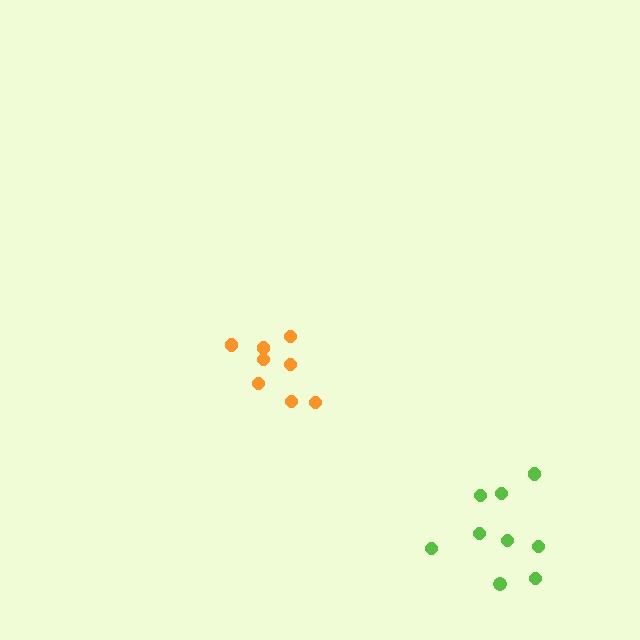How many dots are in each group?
Group 1: 8 dots, Group 2: 9 dots (17 total).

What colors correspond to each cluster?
The clusters are colored: orange, lime.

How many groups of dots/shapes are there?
There are 2 groups.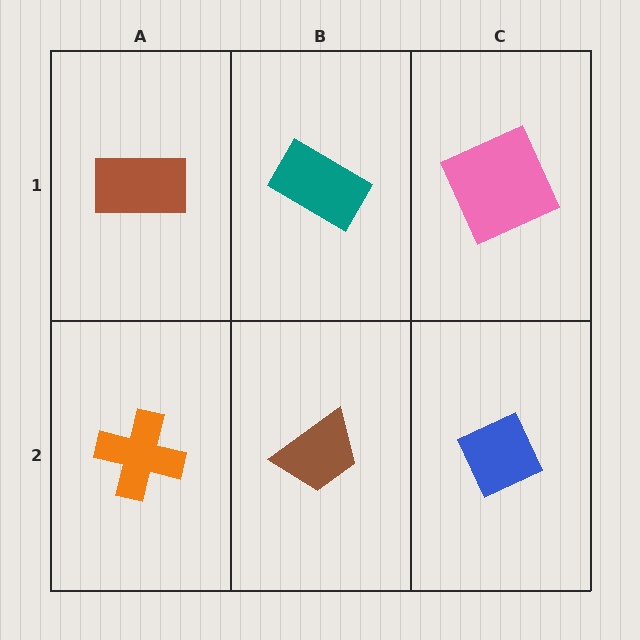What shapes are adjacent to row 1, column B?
A brown trapezoid (row 2, column B), a brown rectangle (row 1, column A), a pink square (row 1, column C).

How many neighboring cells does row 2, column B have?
3.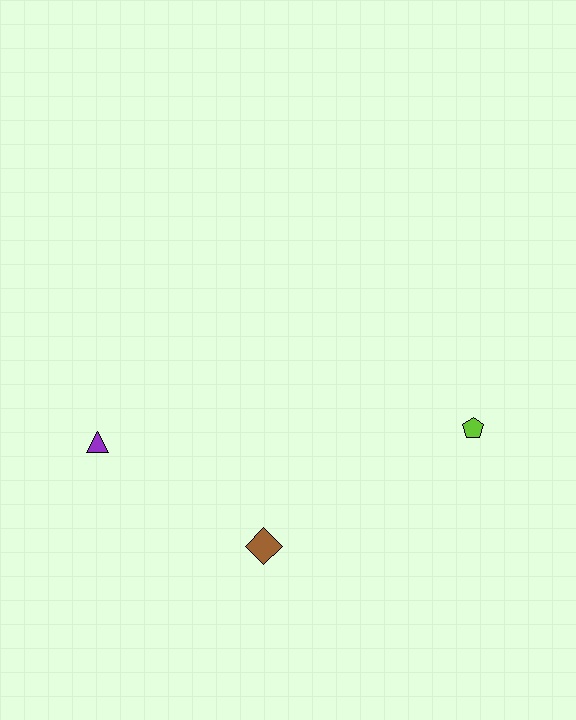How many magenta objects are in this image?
There are no magenta objects.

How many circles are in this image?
There are no circles.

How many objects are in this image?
There are 3 objects.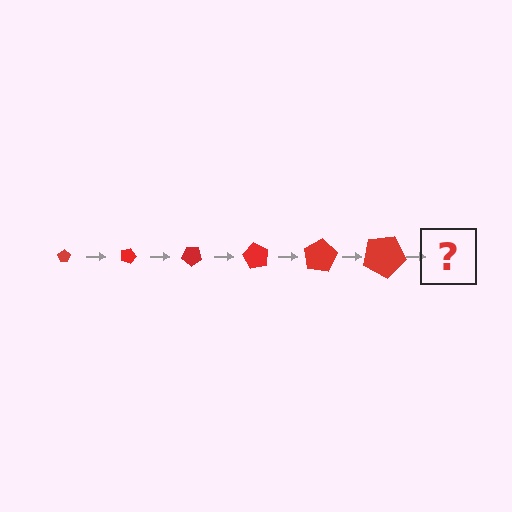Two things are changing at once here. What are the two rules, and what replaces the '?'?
The two rules are that the pentagon grows larger each step and it rotates 20 degrees each step. The '?' should be a pentagon, larger than the previous one and rotated 120 degrees from the start.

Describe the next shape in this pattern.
It should be a pentagon, larger than the previous one and rotated 120 degrees from the start.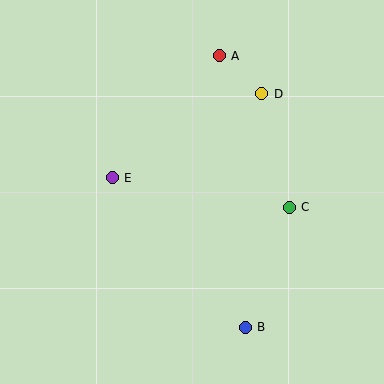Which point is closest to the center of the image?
Point E at (112, 178) is closest to the center.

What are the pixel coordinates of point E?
Point E is at (112, 178).